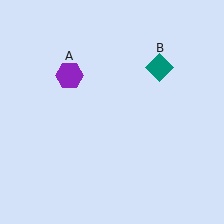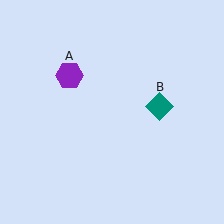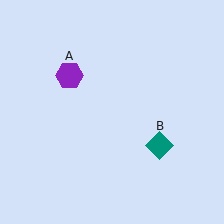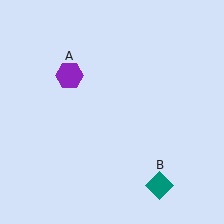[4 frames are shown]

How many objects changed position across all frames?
1 object changed position: teal diamond (object B).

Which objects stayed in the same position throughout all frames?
Purple hexagon (object A) remained stationary.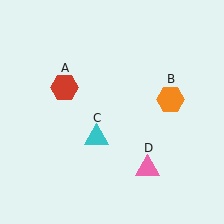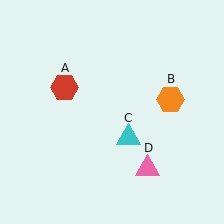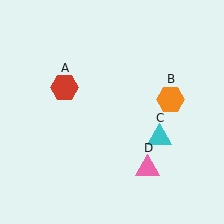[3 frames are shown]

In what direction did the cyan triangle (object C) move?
The cyan triangle (object C) moved right.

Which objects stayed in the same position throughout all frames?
Red hexagon (object A) and orange hexagon (object B) and pink triangle (object D) remained stationary.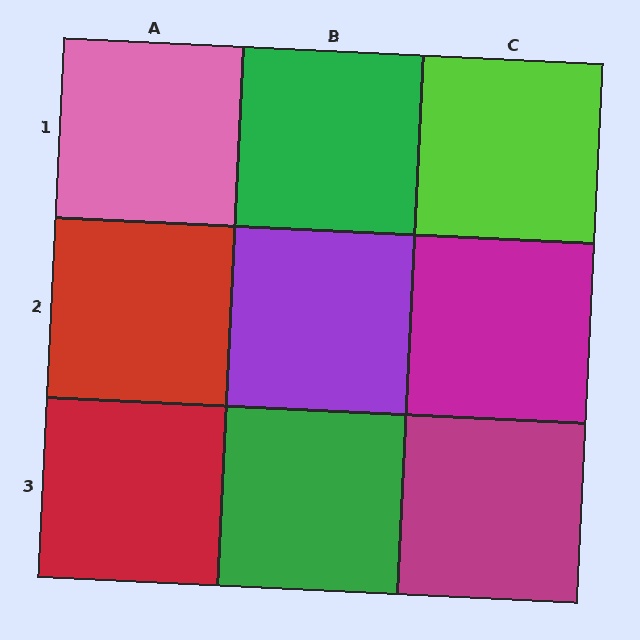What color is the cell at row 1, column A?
Pink.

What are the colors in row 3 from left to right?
Red, green, magenta.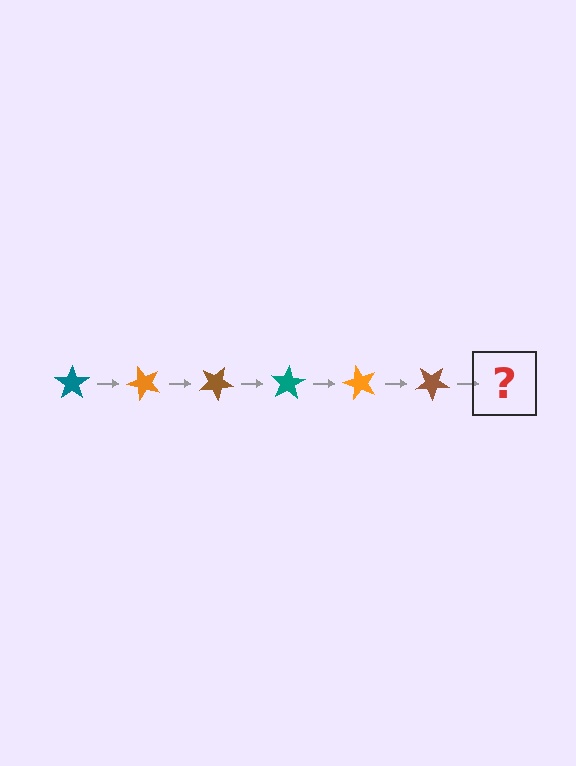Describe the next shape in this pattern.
It should be a teal star, rotated 300 degrees from the start.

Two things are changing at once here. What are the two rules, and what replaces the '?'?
The two rules are that it rotates 50 degrees each step and the color cycles through teal, orange, and brown. The '?' should be a teal star, rotated 300 degrees from the start.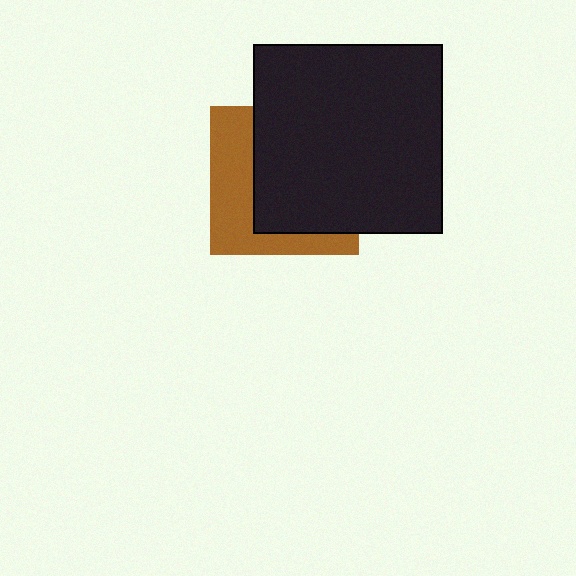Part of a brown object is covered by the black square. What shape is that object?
It is a square.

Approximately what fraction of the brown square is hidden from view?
Roughly 60% of the brown square is hidden behind the black square.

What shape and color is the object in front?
The object in front is a black square.